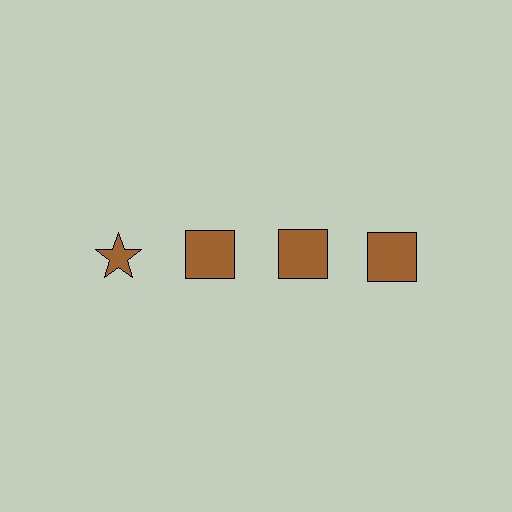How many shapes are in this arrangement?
There are 4 shapes arranged in a grid pattern.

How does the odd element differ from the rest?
It has a different shape: star instead of square.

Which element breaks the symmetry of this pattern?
The brown star in the top row, leftmost column breaks the symmetry. All other shapes are brown squares.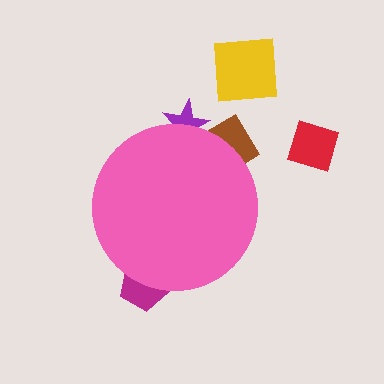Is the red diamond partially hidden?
No, the red diamond is fully visible.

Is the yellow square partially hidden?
No, the yellow square is fully visible.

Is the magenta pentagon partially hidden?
Yes, the magenta pentagon is partially hidden behind the pink circle.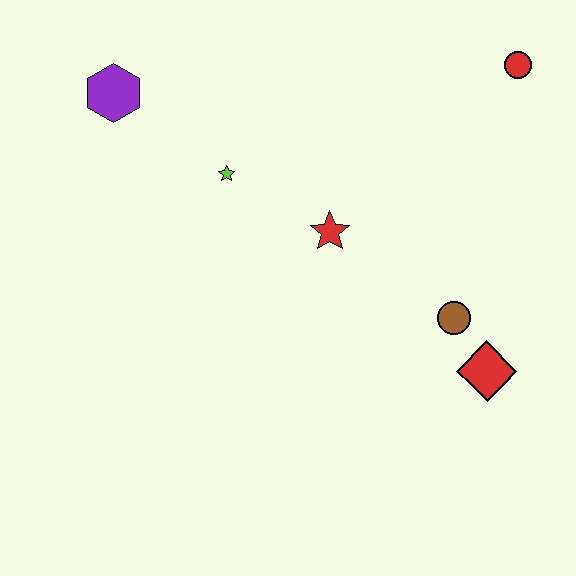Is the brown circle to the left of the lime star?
No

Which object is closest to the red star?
The lime star is closest to the red star.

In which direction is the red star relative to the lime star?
The red star is to the right of the lime star.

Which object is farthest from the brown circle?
The purple hexagon is farthest from the brown circle.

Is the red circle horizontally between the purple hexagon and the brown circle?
No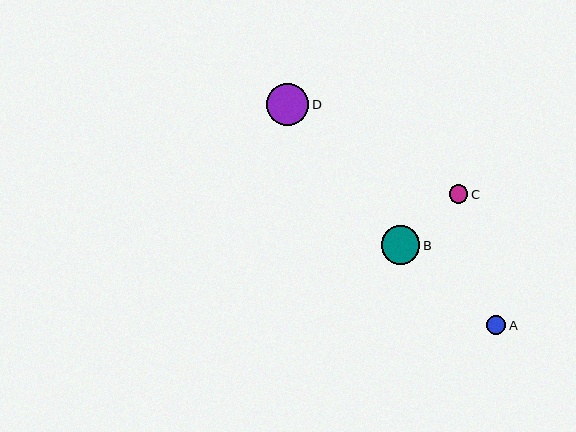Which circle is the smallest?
Circle C is the smallest with a size of approximately 18 pixels.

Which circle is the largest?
Circle D is the largest with a size of approximately 42 pixels.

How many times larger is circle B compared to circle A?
Circle B is approximately 2.0 times the size of circle A.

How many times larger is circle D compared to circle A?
Circle D is approximately 2.2 times the size of circle A.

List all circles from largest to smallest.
From largest to smallest: D, B, A, C.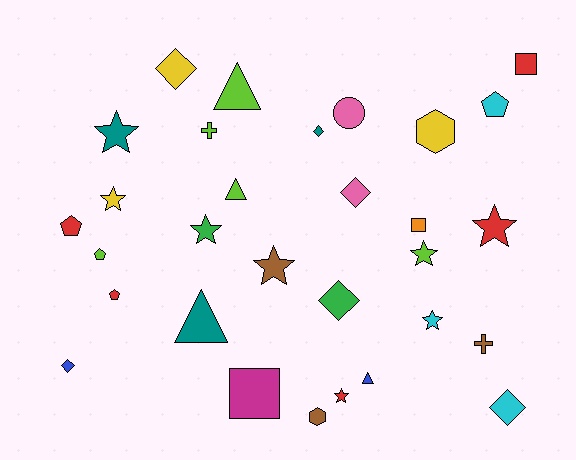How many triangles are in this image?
There are 4 triangles.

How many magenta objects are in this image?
There is 1 magenta object.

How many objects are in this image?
There are 30 objects.